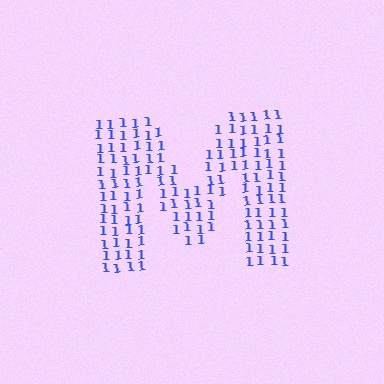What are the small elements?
The small elements are digit 1's.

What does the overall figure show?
The overall figure shows the letter M.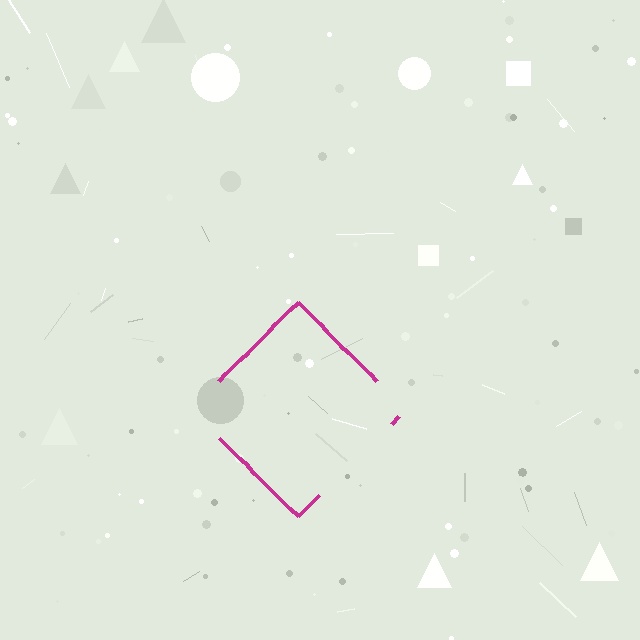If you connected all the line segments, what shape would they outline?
They would outline a diamond.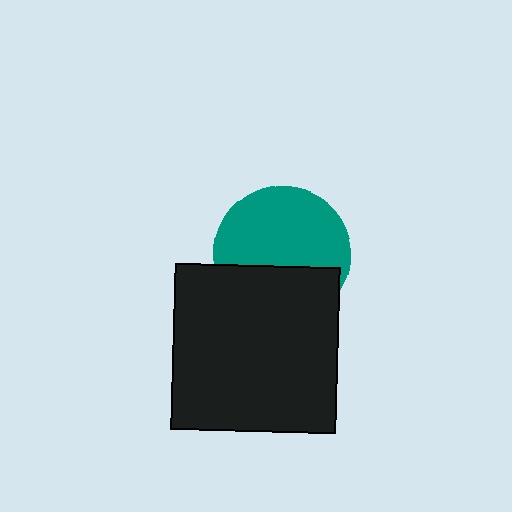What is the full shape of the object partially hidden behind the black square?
The partially hidden object is a teal circle.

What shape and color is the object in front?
The object in front is a black square.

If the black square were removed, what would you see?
You would see the complete teal circle.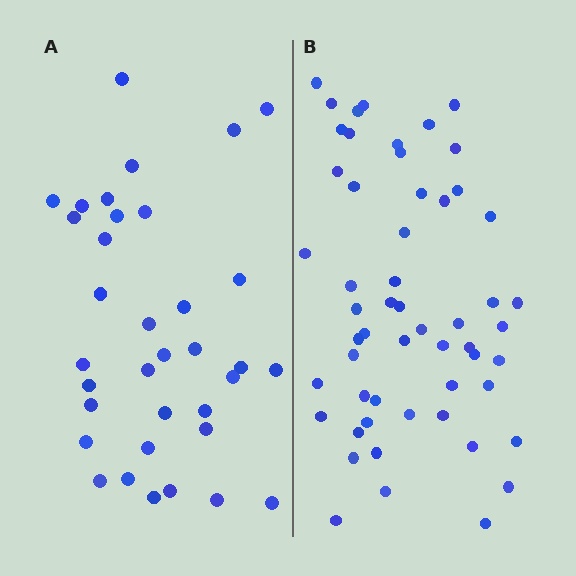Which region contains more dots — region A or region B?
Region B (the right region) has more dots.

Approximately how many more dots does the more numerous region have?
Region B has approximately 20 more dots than region A.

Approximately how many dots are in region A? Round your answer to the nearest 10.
About 40 dots. (The exact count is 35, which rounds to 40.)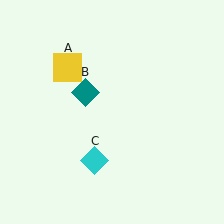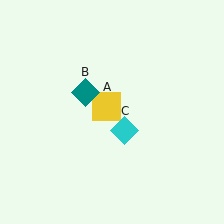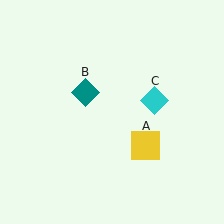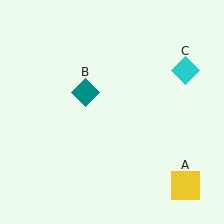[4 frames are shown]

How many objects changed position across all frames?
2 objects changed position: yellow square (object A), cyan diamond (object C).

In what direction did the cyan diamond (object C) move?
The cyan diamond (object C) moved up and to the right.